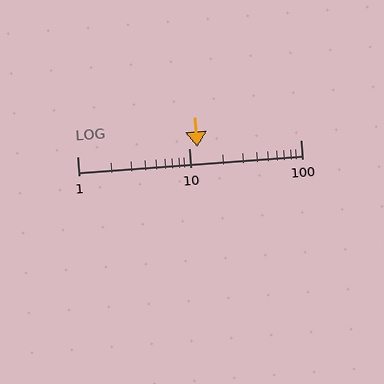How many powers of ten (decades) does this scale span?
The scale spans 2 decades, from 1 to 100.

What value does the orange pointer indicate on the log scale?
The pointer indicates approximately 12.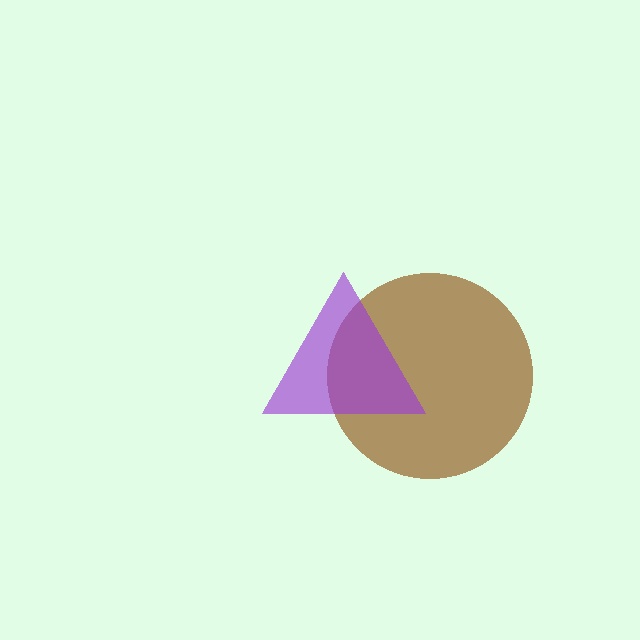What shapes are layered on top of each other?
The layered shapes are: a brown circle, a purple triangle.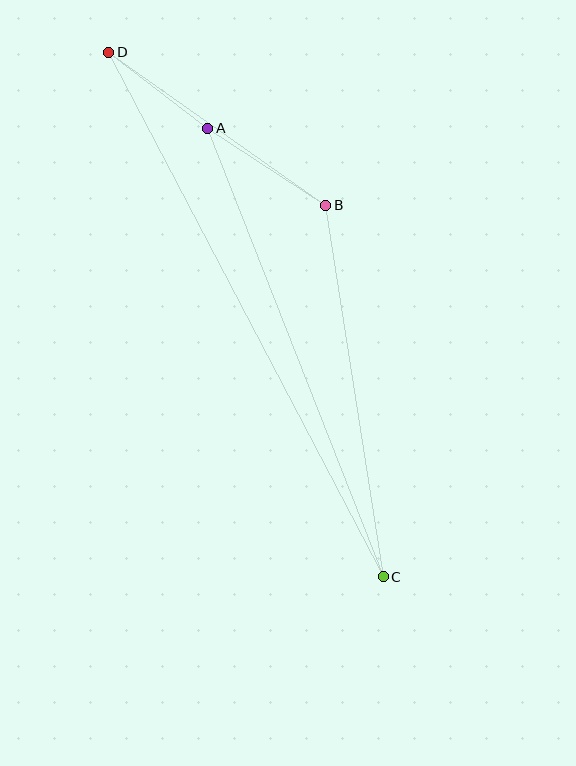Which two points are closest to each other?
Points A and D are closest to each other.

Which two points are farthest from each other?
Points C and D are farthest from each other.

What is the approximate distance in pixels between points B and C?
The distance between B and C is approximately 376 pixels.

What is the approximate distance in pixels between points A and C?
The distance between A and C is approximately 482 pixels.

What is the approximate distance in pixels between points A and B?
The distance between A and B is approximately 141 pixels.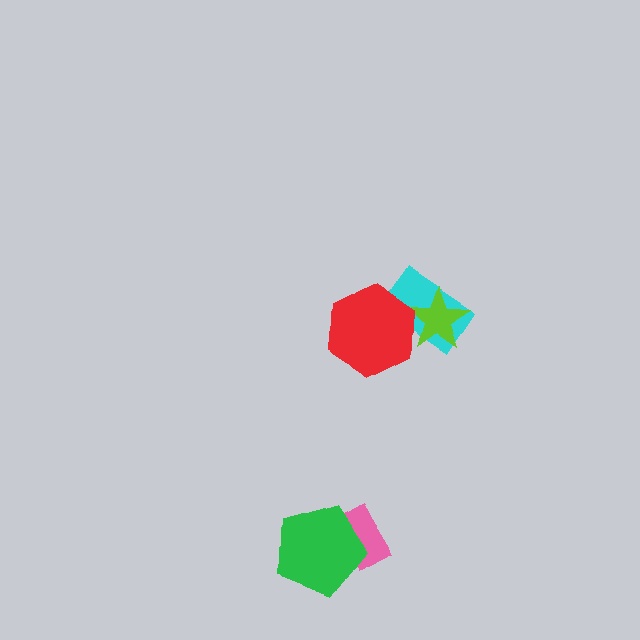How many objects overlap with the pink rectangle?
1 object overlaps with the pink rectangle.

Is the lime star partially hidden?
Yes, it is partially covered by another shape.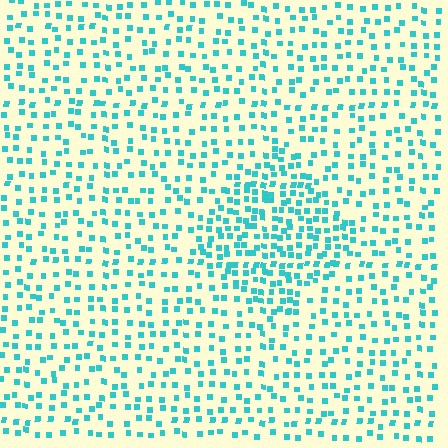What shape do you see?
I see a diamond.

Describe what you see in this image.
The image contains small cyan elements arranged at two different densities. A diamond-shaped region is visible where the elements are more densely packed than the surrounding area.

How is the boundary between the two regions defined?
The boundary is defined by a change in element density (approximately 1.9x ratio). All elements are the same color, size, and shape.